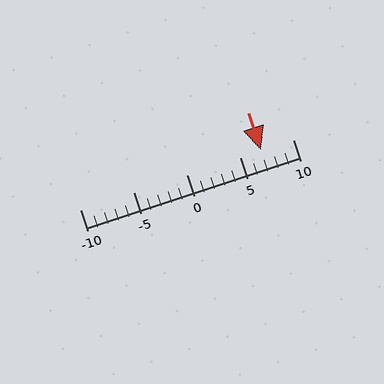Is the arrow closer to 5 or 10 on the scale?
The arrow is closer to 5.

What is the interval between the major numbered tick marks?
The major tick marks are spaced 5 units apart.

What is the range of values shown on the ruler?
The ruler shows values from -10 to 10.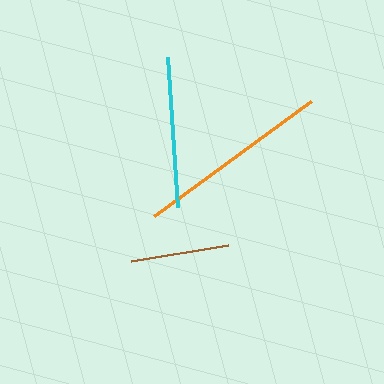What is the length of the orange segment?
The orange segment is approximately 195 pixels long.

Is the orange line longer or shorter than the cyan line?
The orange line is longer than the cyan line.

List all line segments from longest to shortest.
From longest to shortest: orange, cyan, brown.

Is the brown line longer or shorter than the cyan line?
The cyan line is longer than the brown line.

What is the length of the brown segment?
The brown segment is approximately 99 pixels long.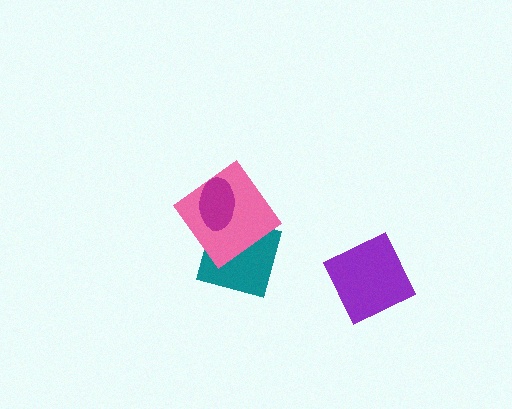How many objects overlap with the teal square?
1 object overlaps with the teal square.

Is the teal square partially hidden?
Yes, it is partially covered by another shape.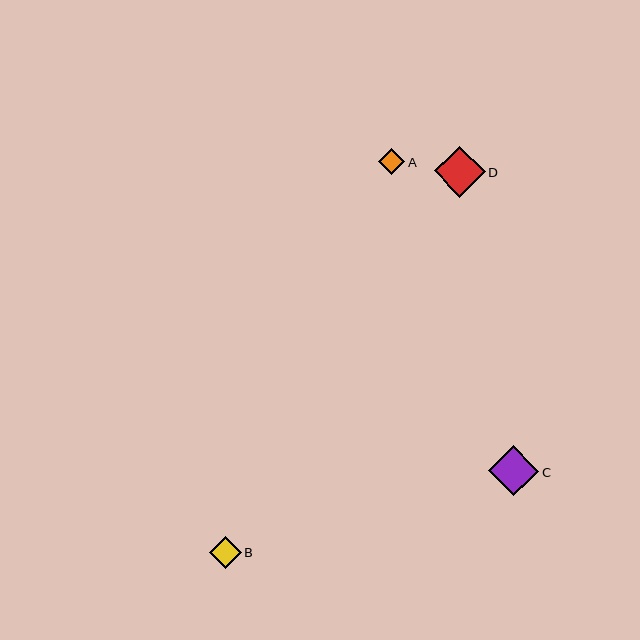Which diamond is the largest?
Diamond D is the largest with a size of approximately 51 pixels.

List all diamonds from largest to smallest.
From largest to smallest: D, C, B, A.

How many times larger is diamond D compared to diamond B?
Diamond D is approximately 1.6 times the size of diamond B.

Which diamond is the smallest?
Diamond A is the smallest with a size of approximately 26 pixels.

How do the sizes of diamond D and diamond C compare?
Diamond D and diamond C are approximately the same size.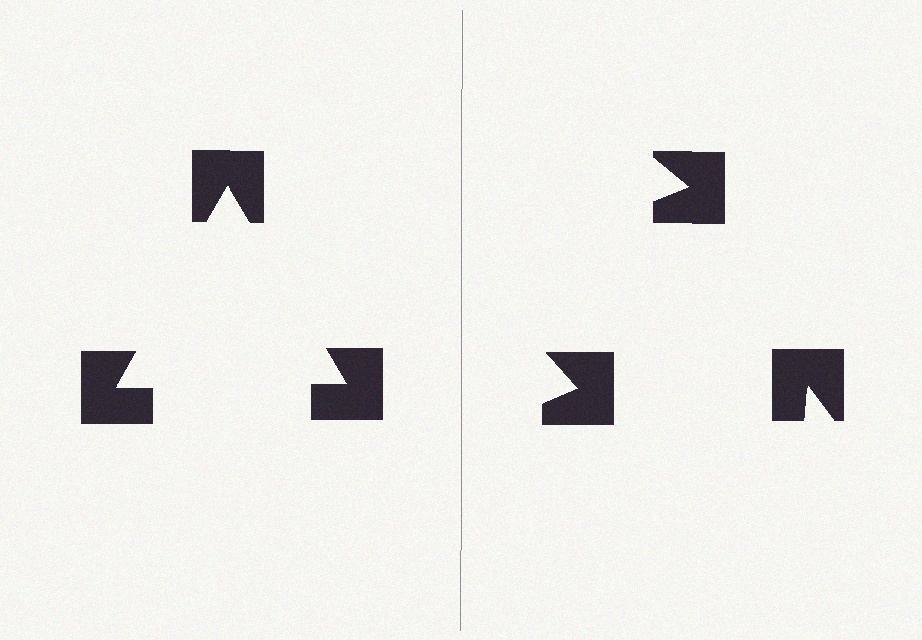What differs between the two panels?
The notched squares are positioned identically on both sides; only the wedge orientations differ. On the left they align to a triangle; on the right they are misaligned.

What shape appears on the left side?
An illusory triangle.